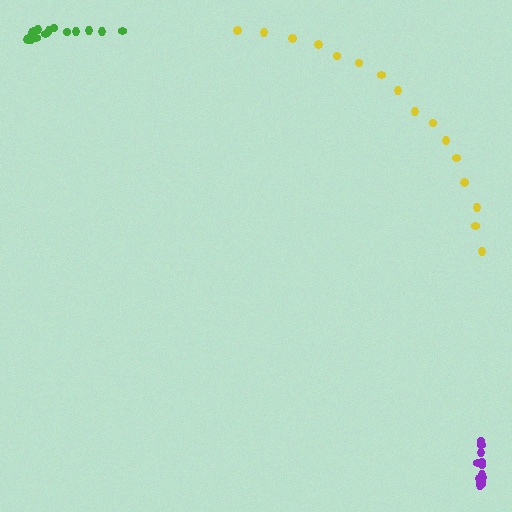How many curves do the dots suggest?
There are 3 distinct paths.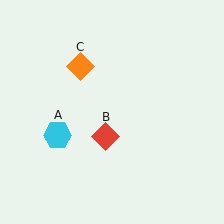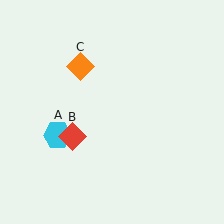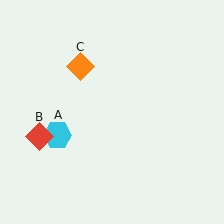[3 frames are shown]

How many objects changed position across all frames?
1 object changed position: red diamond (object B).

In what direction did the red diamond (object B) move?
The red diamond (object B) moved left.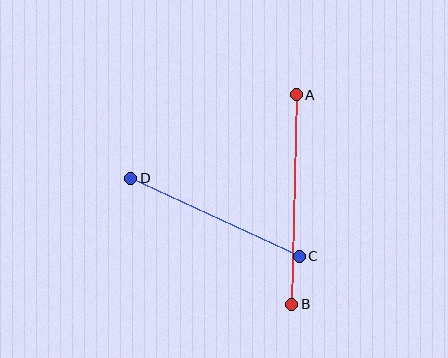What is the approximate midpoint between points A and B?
The midpoint is at approximately (294, 200) pixels.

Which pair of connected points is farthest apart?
Points A and B are farthest apart.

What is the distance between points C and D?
The distance is approximately 186 pixels.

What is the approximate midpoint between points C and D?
The midpoint is at approximately (215, 217) pixels.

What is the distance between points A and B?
The distance is approximately 209 pixels.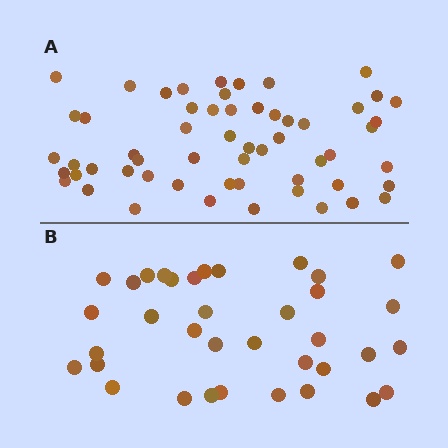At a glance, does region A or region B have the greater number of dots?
Region A (the top region) has more dots.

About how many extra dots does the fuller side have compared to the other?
Region A has approximately 20 more dots than region B.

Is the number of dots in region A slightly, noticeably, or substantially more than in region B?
Region A has substantially more. The ratio is roughly 1.6 to 1.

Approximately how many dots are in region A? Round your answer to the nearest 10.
About 60 dots. (The exact count is 57, which rounds to 60.)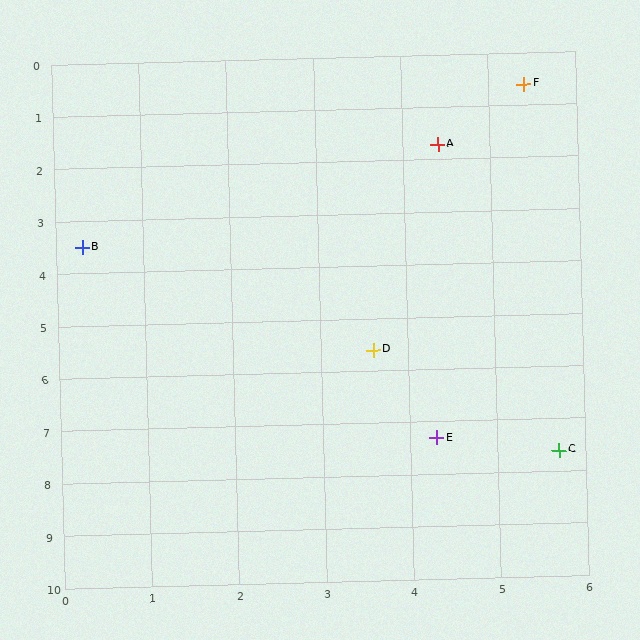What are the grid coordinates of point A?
Point A is at approximately (4.4, 1.7).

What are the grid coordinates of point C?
Point C is at approximately (5.7, 7.6).